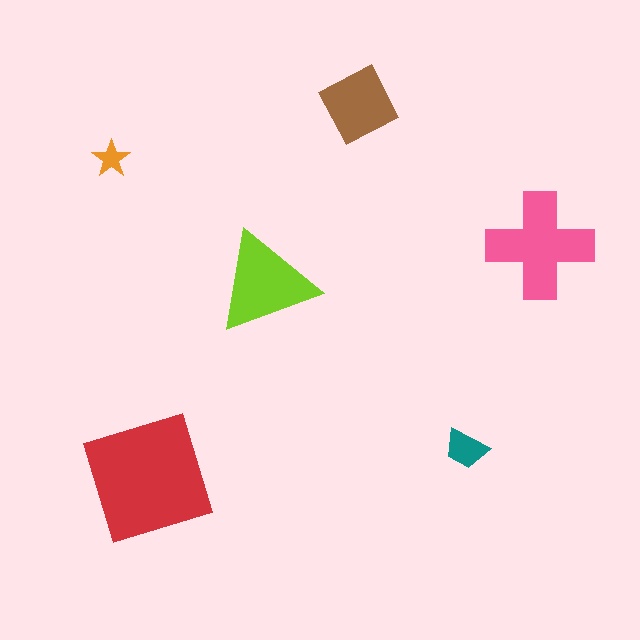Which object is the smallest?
The orange star.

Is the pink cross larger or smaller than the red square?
Smaller.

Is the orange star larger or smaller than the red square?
Smaller.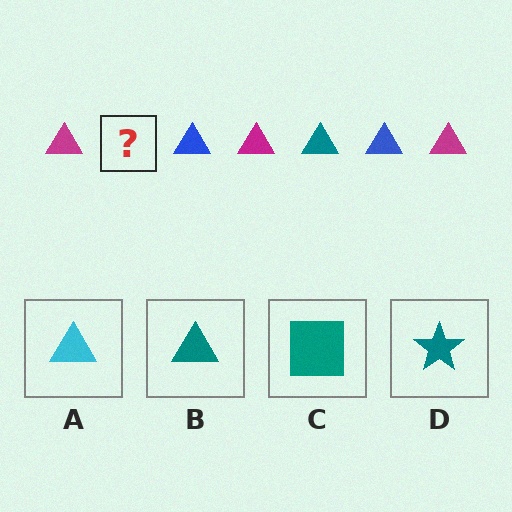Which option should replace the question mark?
Option B.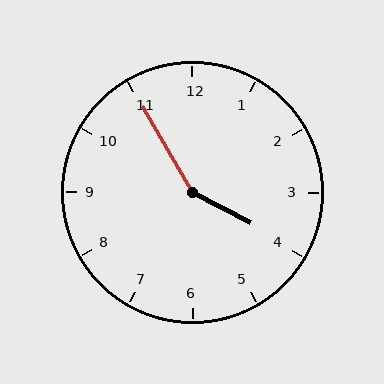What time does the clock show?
3:55.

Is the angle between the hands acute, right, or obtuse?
It is obtuse.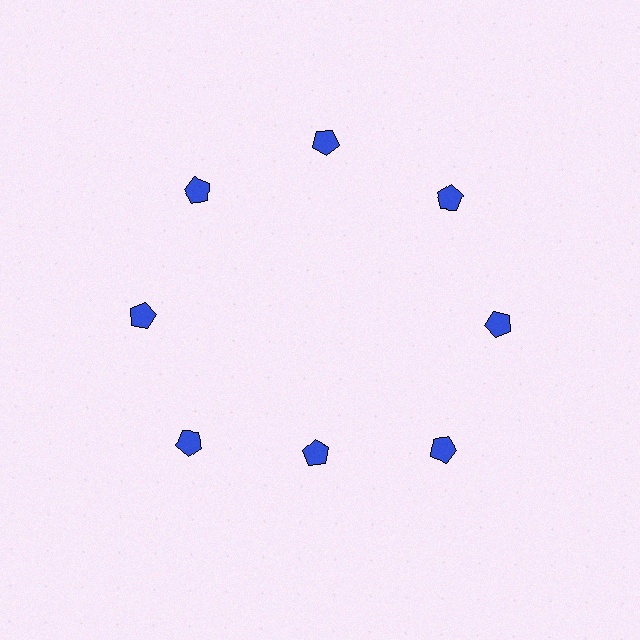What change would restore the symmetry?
The symmetry would be restored by moving it outward, back onto the ring so that all 8 pentagons sit at equal angles and equal distance from the center.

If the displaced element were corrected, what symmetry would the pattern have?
It would have 8-fold rotational symmetry — the pattern would map onto itself every 45 degrees.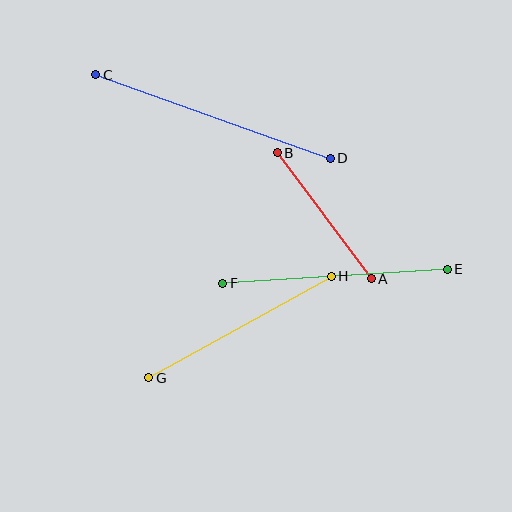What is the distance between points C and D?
The distance is approximately 249 pixels.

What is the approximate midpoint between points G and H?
The midpoint is at approximately (240, 327) pixels.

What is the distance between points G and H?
The distance is approximately 209 pixels.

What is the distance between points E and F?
The distance is approximately 225 pixels.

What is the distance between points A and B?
The distance is approximately 157 pixels.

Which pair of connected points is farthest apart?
Points C and D are farthest apart.